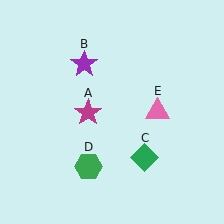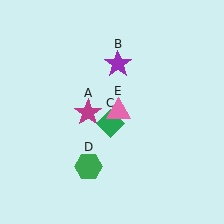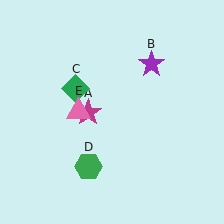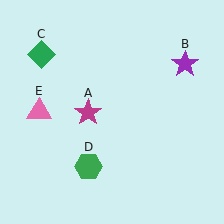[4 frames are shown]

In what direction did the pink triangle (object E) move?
The pink triangle (object E) moved left.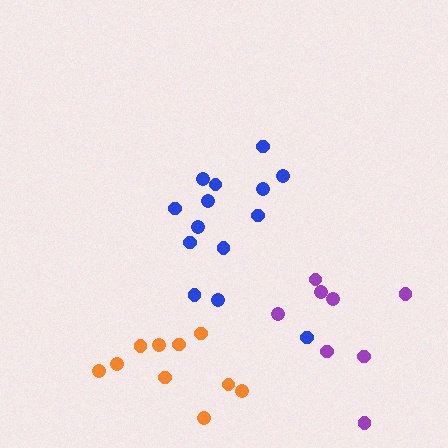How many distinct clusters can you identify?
There are 3 distinct clusters.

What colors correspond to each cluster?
The clusters are colored: orange, blue, purple.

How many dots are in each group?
Group 1: 10 dots, Group 2: 14 dots, Group 3: 8 dots (32 total).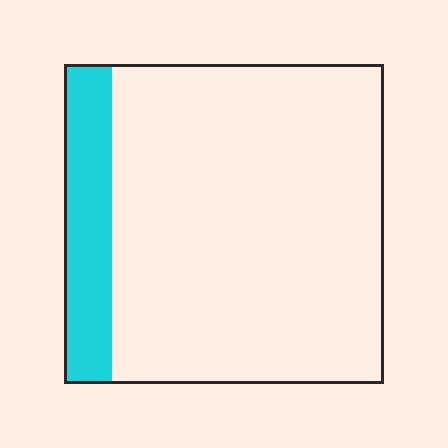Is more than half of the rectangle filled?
No.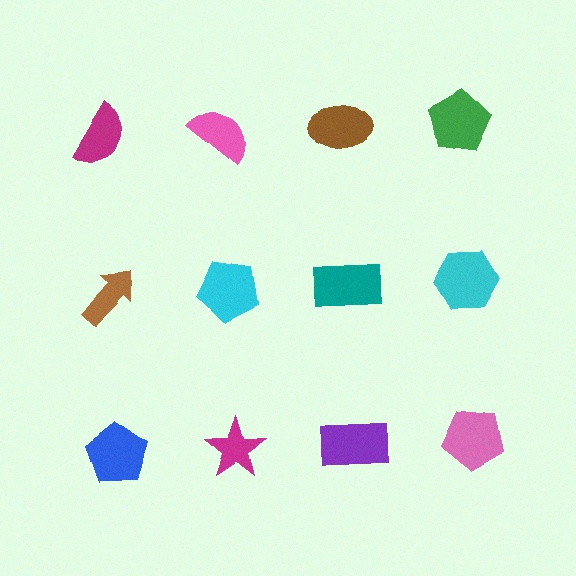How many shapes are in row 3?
4 shapes.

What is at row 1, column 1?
A magenta semicircle.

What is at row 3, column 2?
A magenta star.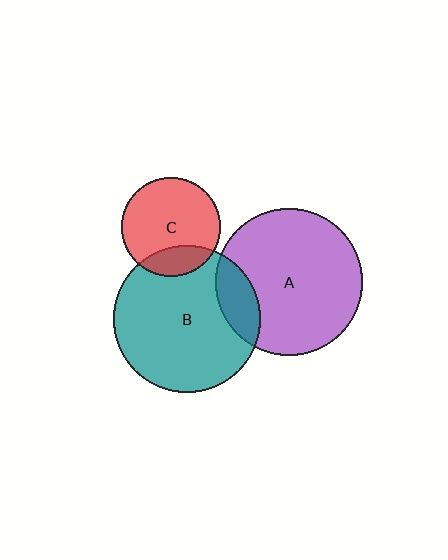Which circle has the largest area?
Circle A (purple).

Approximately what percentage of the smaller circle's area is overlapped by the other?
Approximately 20%.